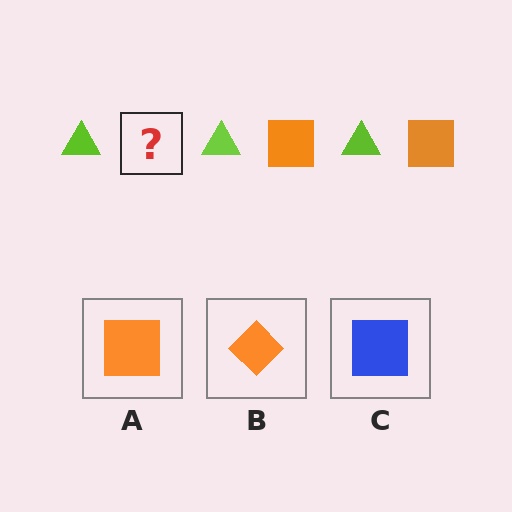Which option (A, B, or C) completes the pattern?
A.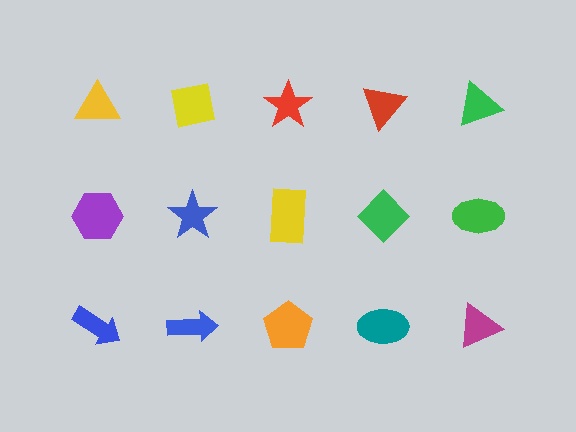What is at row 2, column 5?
A green ellipse.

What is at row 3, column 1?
A blue arrow.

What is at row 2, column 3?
A yellow rectangle.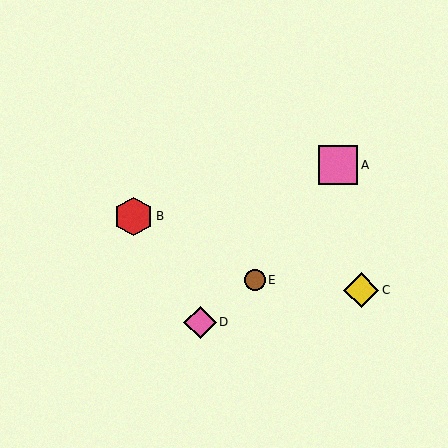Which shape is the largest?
The pink square (labeled A) is the largest.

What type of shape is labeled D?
Shape D is a pink diamond.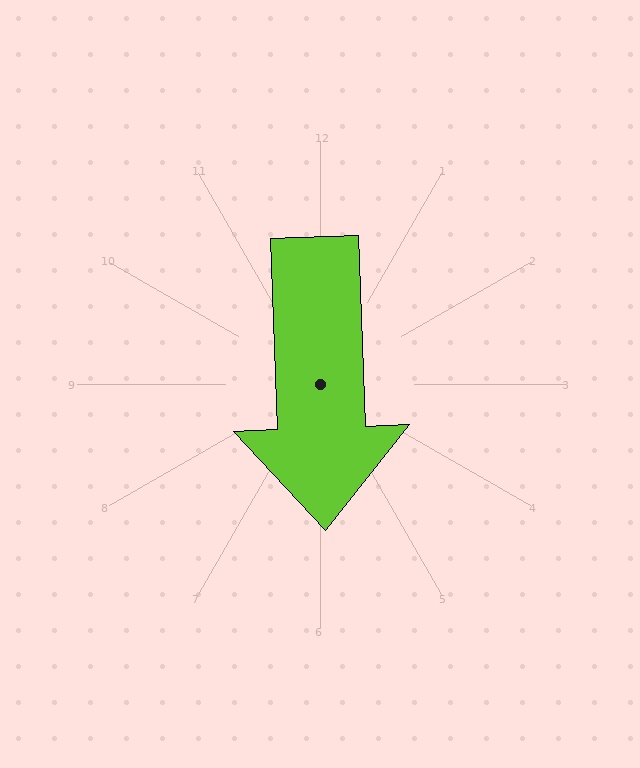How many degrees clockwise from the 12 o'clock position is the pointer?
Approximately 178 degrees.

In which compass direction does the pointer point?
South.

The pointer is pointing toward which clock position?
Roughly 6 o'clock.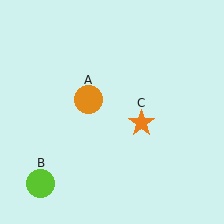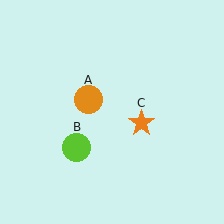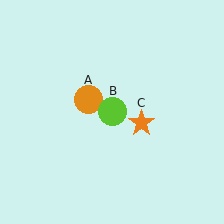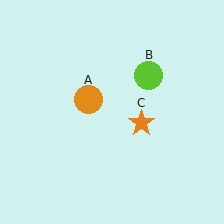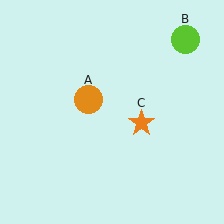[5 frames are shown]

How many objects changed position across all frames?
1 object changed position: lime circle (object B).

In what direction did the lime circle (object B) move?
The lime circle (object B) moved up and to the right.